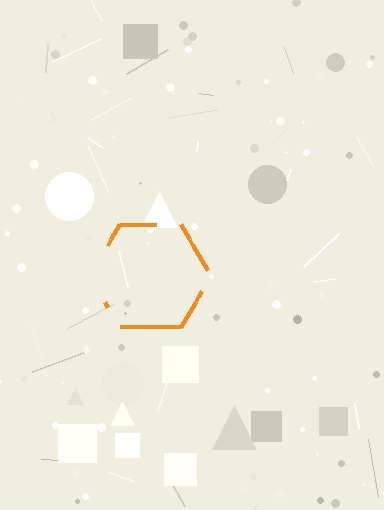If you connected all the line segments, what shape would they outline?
They would outline a hexagon.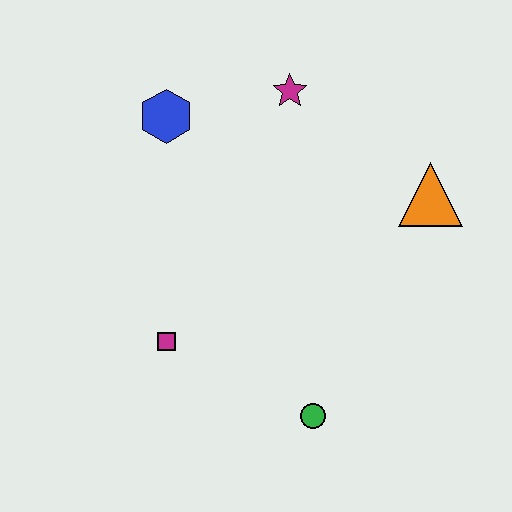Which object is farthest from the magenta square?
The orange triangle is farthest from the magenta square.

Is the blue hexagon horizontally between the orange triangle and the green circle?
No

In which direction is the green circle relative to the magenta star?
The green circle is below the magenta star.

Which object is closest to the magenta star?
The blue hexagon is closest to the magenta star.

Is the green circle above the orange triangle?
No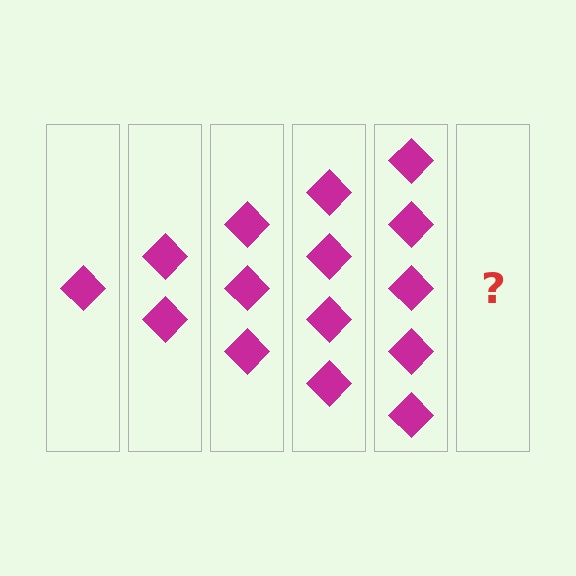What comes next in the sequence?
The next element should be 6 diamonds.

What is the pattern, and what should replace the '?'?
The pattern is that each step adds one more diamond. The '?' should be 6 diamonds.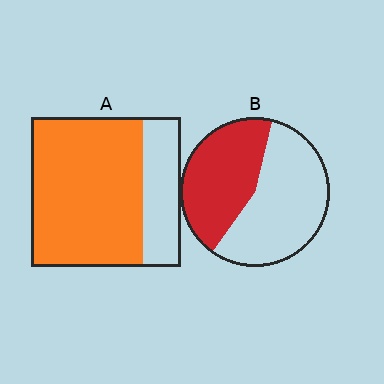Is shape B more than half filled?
No.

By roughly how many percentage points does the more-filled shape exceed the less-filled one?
By roughly 30 percentage points (A over B).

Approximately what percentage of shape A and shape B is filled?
A is approximately 75% and B is approximately 45%.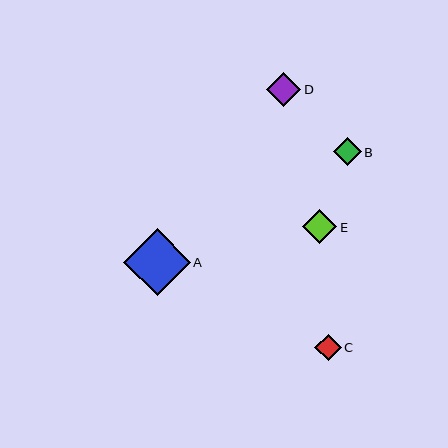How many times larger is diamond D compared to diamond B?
Diamond D is approximately 1.2 times the size of diamond B.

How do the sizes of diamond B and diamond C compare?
Diamond B and diamond C are approximately the same size.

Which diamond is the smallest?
Diamond C is the smallest with a size of approximately 26 pixels.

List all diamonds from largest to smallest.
From largest to smallest: A, E, D, B, C.